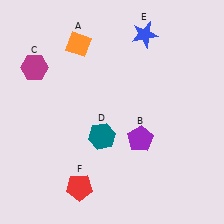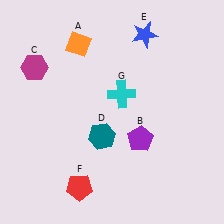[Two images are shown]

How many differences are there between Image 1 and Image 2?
There is 1 difference between the two images.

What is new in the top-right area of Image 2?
A cyan cross (G) was added in the top-right area of Image 2.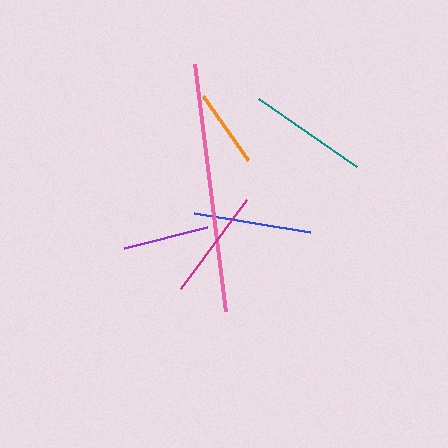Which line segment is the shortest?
The orange line is the shortest at approximately 78 pixels.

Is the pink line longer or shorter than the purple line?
The pink line is longer than the purple line.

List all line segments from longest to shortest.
From longest to shortest: pink, teal, blue, magenta, purple, orange.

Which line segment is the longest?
The pink line is the longest at approximately 249 pixels.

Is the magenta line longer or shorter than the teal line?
The teal line is longer than the magenta line.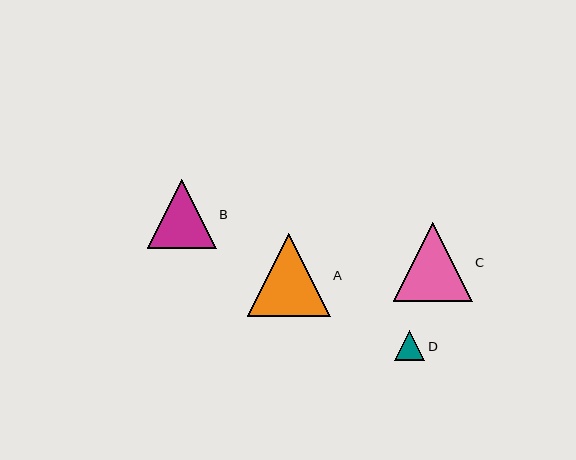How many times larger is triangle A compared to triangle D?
Triangle A is approximately 2.7 times the size of triangle D.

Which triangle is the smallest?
Triangle D is the smallest with a size of approximately 30 pixels.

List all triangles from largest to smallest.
From largest to smallest: A, C, B, D.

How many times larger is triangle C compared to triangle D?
Triangle C is approximately 2.6 times the size of triangle D.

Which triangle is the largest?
Triangle A is the largest with a size of approximately 83 pixels.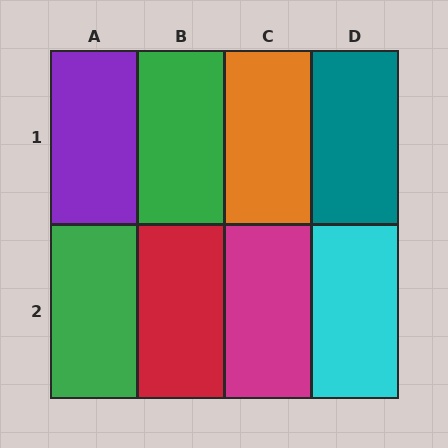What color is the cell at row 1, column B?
Green.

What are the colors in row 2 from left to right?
Green, red, magenta, cyan.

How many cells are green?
2 cells are green.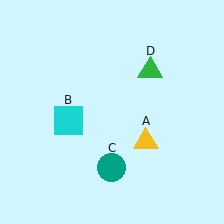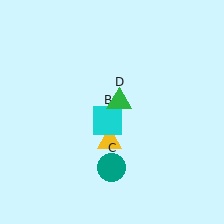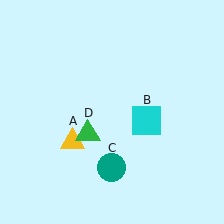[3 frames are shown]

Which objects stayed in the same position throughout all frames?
Teal circle (object C) remained stationary.